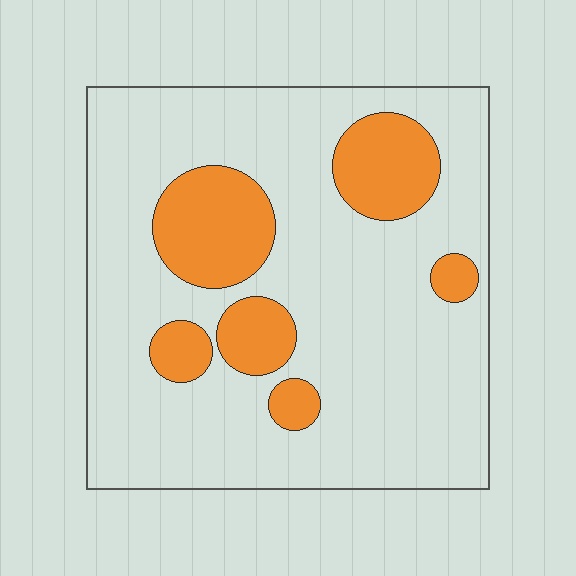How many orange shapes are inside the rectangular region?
6.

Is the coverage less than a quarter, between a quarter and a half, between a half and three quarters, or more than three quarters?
Less than a quarter.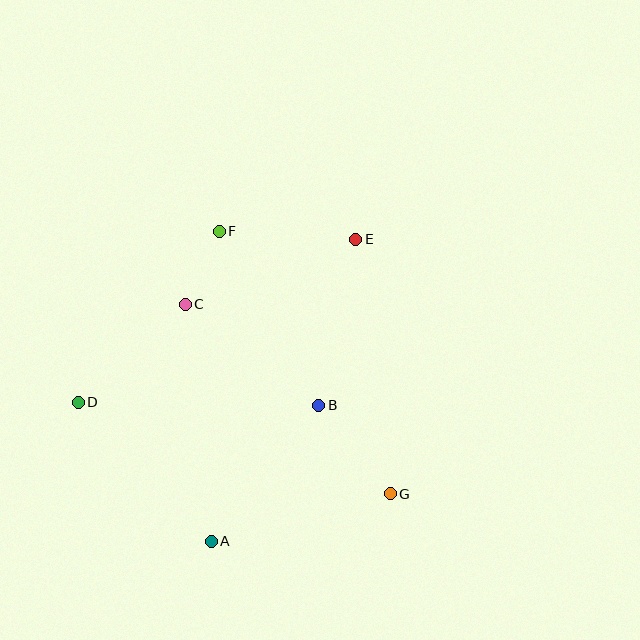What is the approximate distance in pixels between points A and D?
The distance between A and D is approximately 192 pixels.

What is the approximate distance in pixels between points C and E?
The distance between C and E is approximately 182 pixels.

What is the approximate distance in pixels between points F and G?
The distance between F and G is approximately 314 pixels.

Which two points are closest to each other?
Points C and F are closest to each other.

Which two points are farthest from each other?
Points A and E are farthest from each other.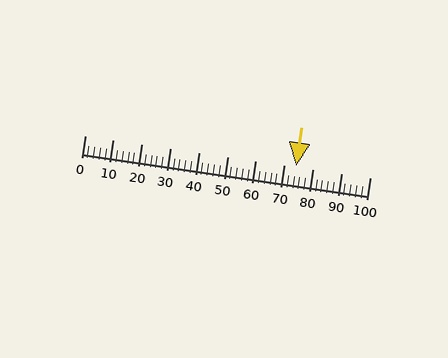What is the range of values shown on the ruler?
The ruler shows values from 0 to 100.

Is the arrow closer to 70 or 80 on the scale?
The arrow is closer to 70.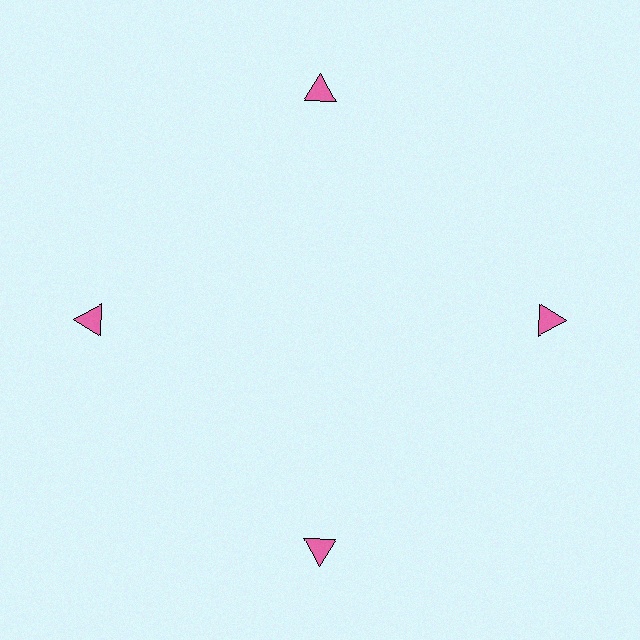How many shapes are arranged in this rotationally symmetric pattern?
There are 4 shapes, arranged in 4 groups of 1.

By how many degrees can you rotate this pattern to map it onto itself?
The pattern maps onto itself every 90 degrees of rotation.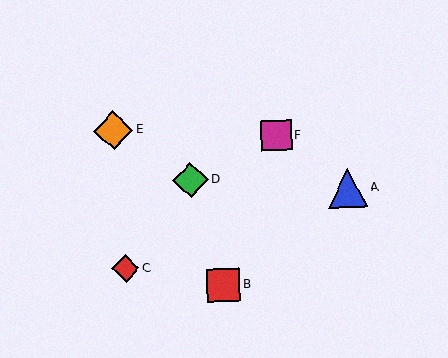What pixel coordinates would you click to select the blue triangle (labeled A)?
Click at (348, 188) to select the blue triangle A.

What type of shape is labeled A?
Shape A is a blue triangle.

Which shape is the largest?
The blue triangle (labeled A) is the largest.